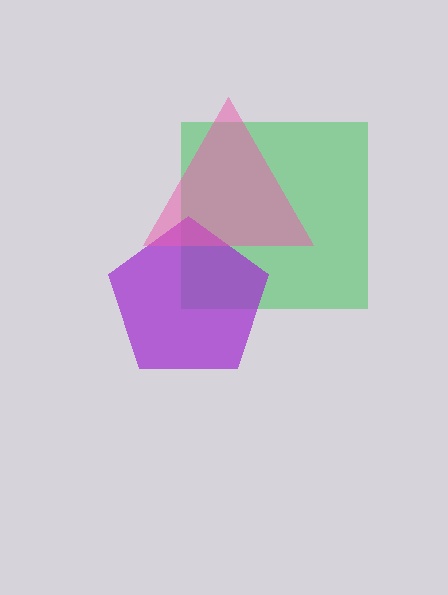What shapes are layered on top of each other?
The layered shapes are: a green square, a purple pentagon, a pink triangle.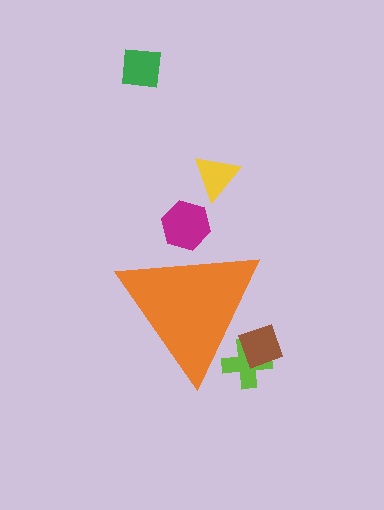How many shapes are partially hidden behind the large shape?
3 shapes are partially hidden.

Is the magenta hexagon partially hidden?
Yes, the magenta hexagon is partially hidden behind the orange triangle.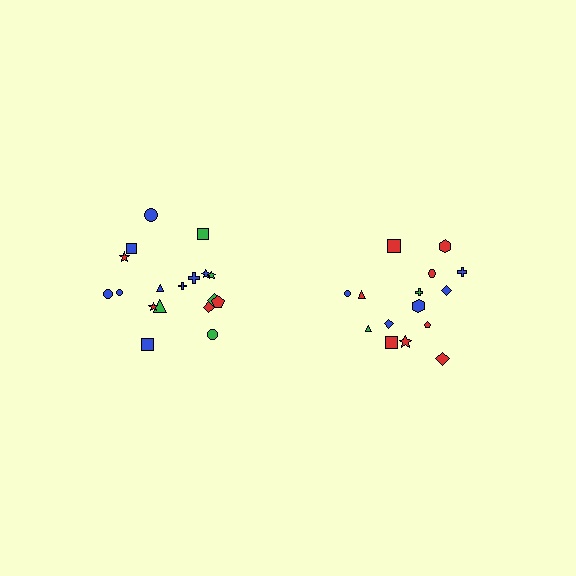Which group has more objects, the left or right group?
The left group.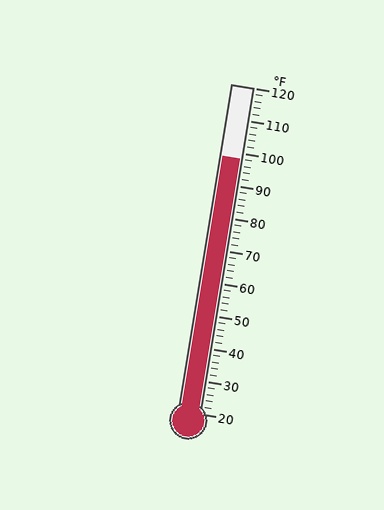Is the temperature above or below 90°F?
The temperature is above 90°F.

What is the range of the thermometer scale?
The thermometer scale ranges from 20°F to 120°F.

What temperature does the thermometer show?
The thermometer shows approximately 98°F.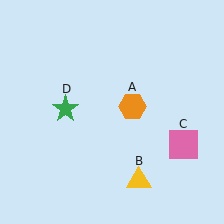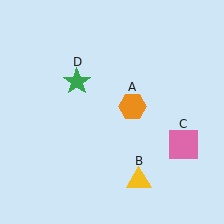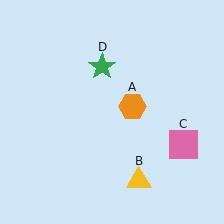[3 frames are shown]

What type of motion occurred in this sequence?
The green star (object D) rotated clockwise around the center of the scene.